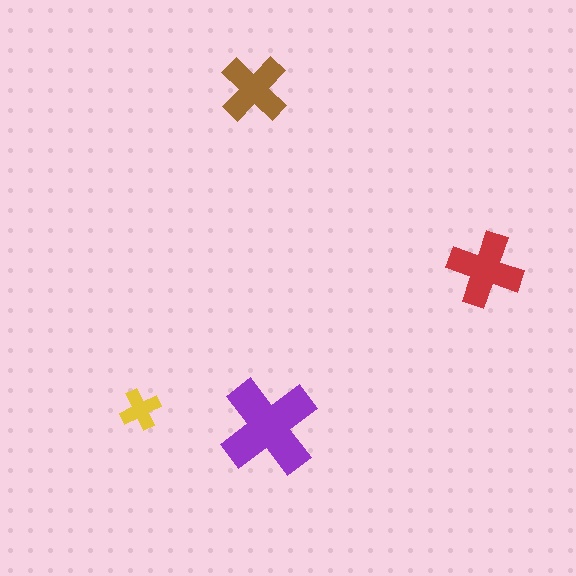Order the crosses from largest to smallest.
the purple one, the red one, the brown one, the yellow one.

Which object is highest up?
The brown cross is topmost.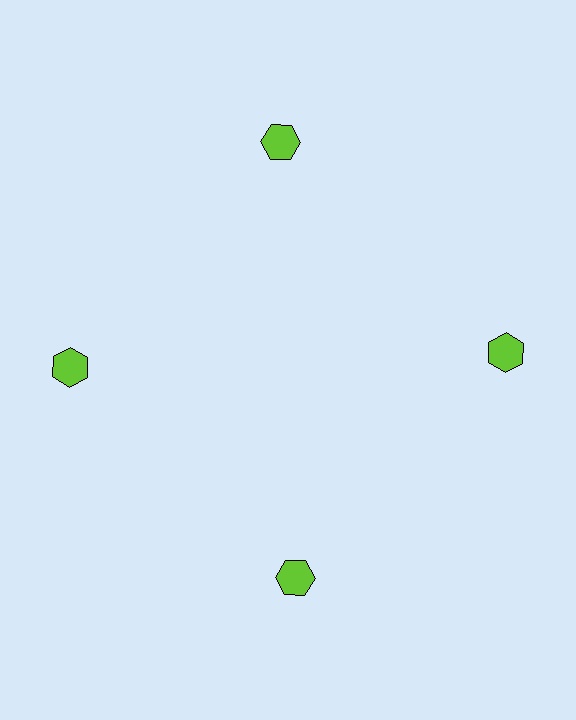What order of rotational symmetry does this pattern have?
This pattern has 4-fold rotational symmetry.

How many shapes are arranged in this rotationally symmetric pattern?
There are 4 shapes, arranged in 4 groups of 1.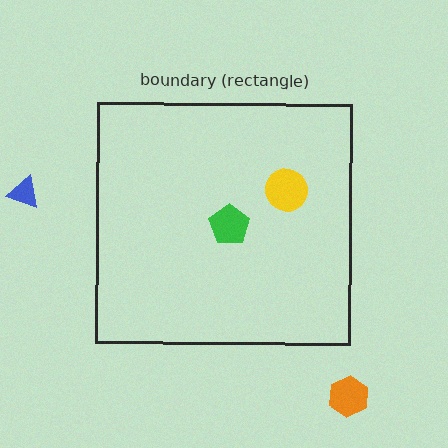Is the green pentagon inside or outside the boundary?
Inside.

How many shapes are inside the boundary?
2 inside, 2 outside.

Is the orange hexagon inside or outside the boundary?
Outside.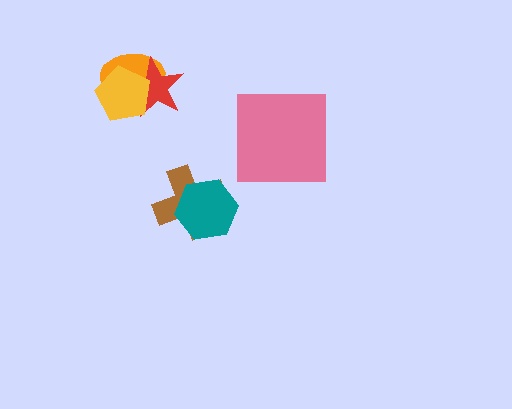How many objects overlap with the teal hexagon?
1 object overlaps with the teal hexagon.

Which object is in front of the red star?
The yellow pentagon is in front of the red star.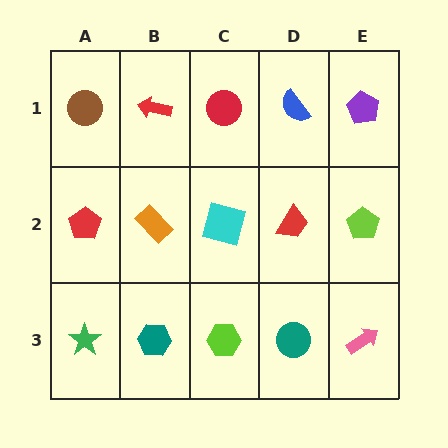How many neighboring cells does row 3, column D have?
3.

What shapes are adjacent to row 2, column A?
A brown circle (row 1, column A), a green star (row 3, column A), an orange rectangle (row 2, column B).